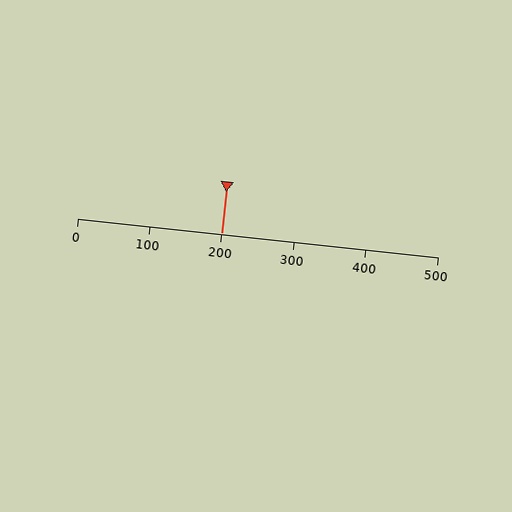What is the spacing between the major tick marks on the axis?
The major ticks are spaced 100 apart.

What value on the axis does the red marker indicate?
The marker indicates approximately 200.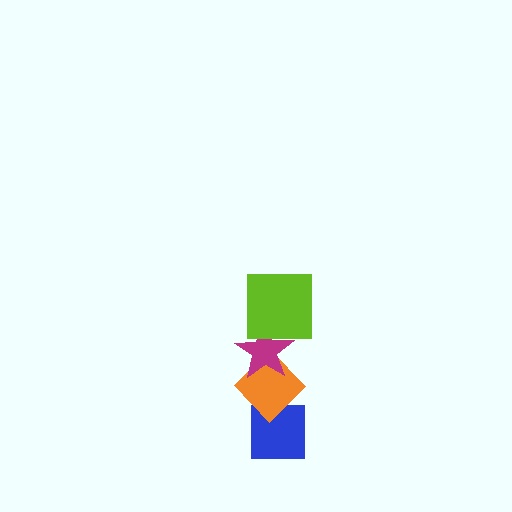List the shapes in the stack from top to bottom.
From top to bottom: the lime square, the magenta star, the orange diamond, the blue square.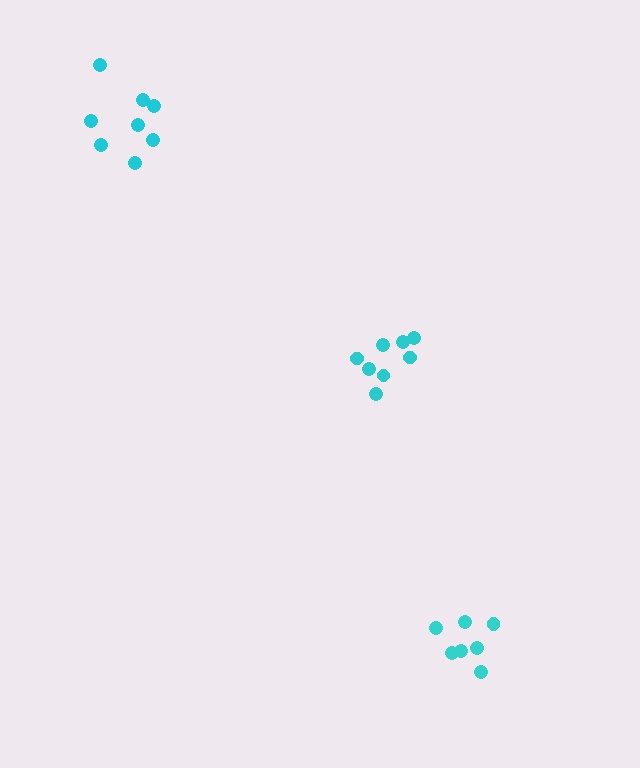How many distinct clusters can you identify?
There are 3 distinct clusters.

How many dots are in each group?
Group 1: 8 dots, Group 2: 8 dots, Group 3: 8 dots (24 total).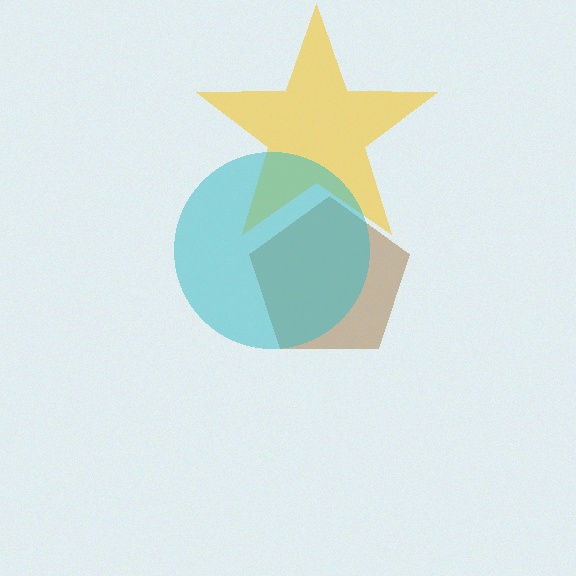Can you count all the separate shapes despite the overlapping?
Yes, there are 3 separate shapes.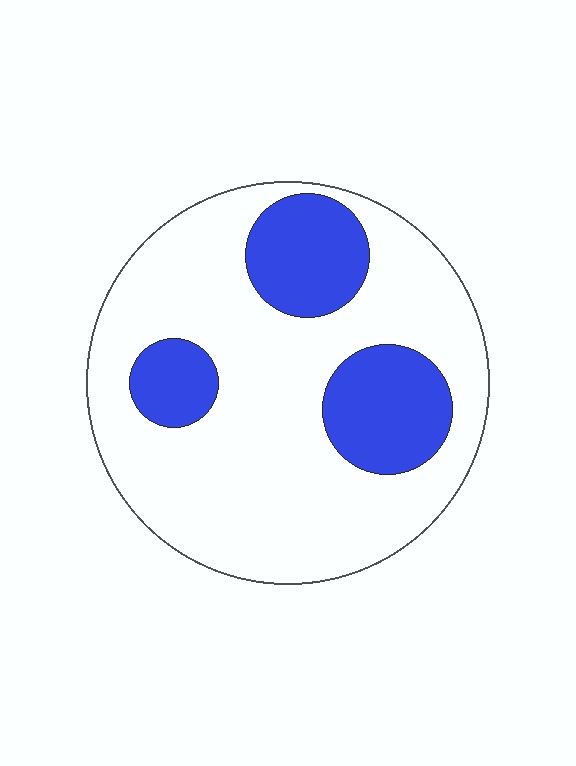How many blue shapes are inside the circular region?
3.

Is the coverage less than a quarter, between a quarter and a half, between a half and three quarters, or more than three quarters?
Between a quarter and a half.